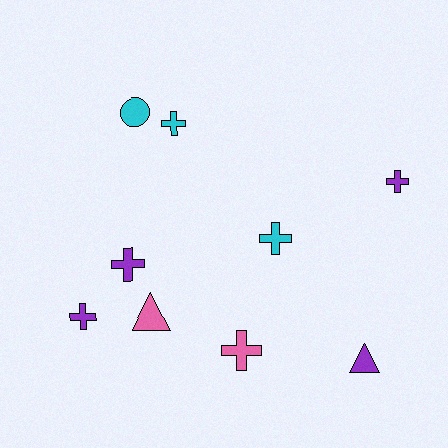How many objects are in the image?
There are 9 objects.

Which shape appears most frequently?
Cross, with 6 objects.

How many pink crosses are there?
There is 1 pink cross.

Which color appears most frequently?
Purple, with 4 objects.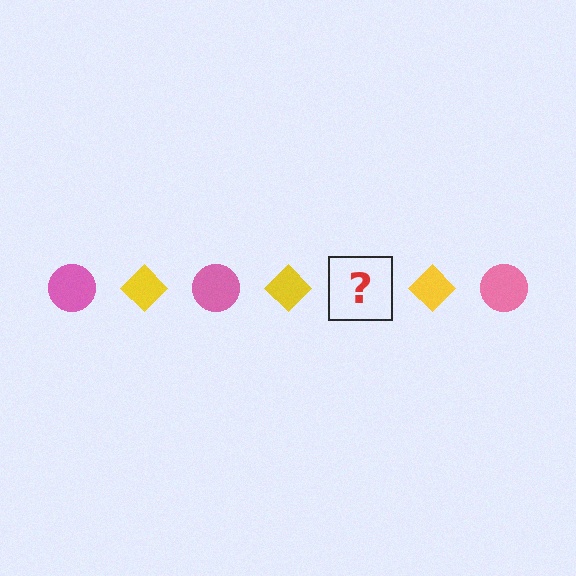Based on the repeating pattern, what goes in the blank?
The blank should be a pink circle.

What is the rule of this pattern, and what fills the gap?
The rule is that the pattern alternates between pink circle and yellow diamond. The gap should be filled with a pink circle.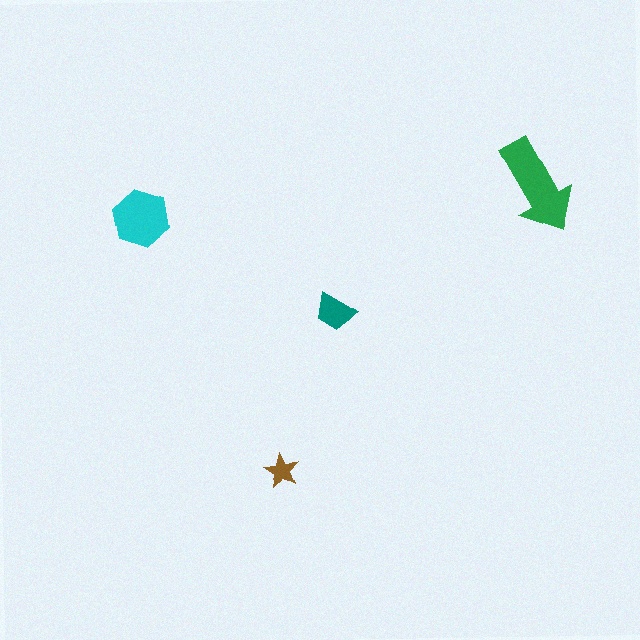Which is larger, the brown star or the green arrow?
The green arrow.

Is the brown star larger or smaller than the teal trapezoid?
Smaller.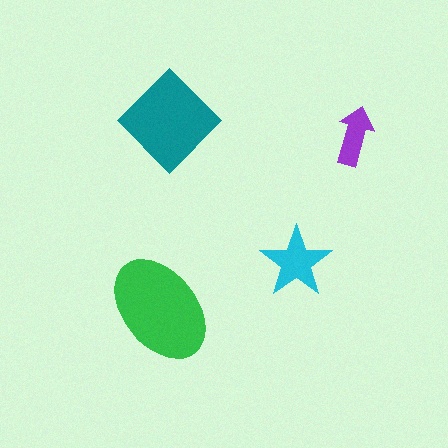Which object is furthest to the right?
The purple arrow is rightmost.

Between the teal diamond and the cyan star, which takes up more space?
The teal diamond.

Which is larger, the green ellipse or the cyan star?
The green ellipse.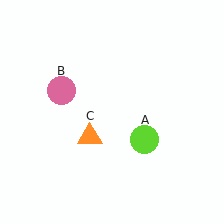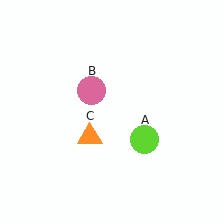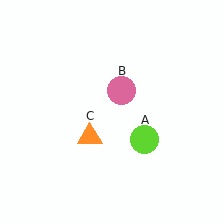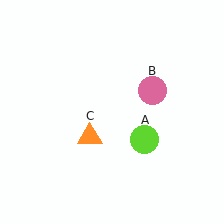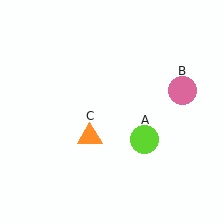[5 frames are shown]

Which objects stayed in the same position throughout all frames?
Lime circle (object A) and orange triangle (object C) remained stationary.